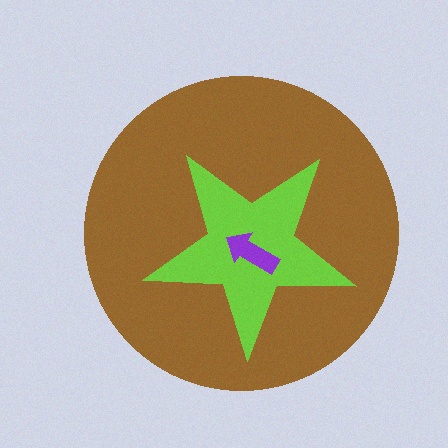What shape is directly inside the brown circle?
The lime star.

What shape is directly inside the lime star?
The purple arrow.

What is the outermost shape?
The brown circle.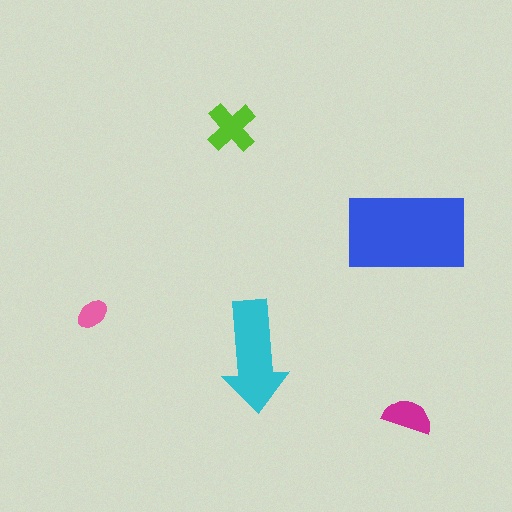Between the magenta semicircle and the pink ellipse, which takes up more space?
The magenta semicircle.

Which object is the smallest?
The pink ellipse.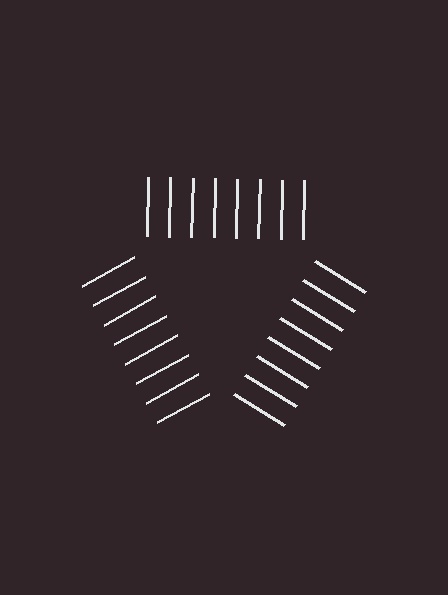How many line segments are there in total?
24 — 8 along each of the 3 edges.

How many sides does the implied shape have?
3 sides — the line-ends trace a triangle.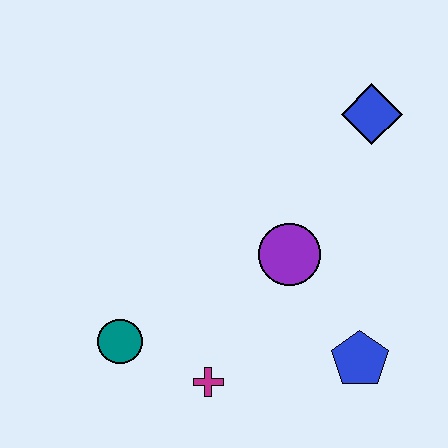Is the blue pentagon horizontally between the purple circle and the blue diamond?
Yes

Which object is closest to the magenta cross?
The teal circle is closest to the magenta cross.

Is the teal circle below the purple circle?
Yes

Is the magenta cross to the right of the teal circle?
Yes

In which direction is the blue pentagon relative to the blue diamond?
The blue pentagon is below the blue diamond.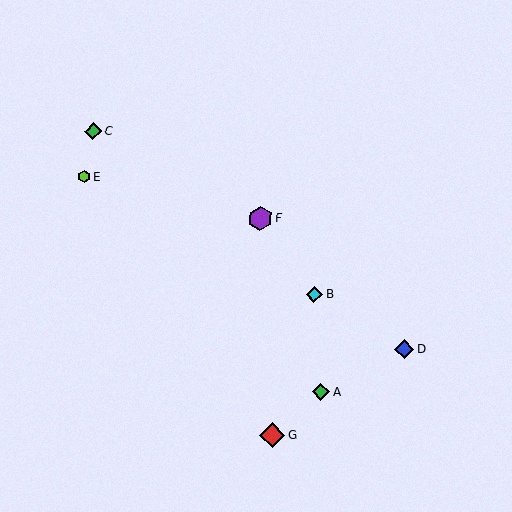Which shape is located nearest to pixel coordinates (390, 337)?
The blue diamond (labeled D) at (404, 349) is nearest to that location.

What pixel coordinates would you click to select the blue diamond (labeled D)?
Click at (404, 349) to select the blue diamond D.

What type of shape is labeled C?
Shape C is a green diamond.